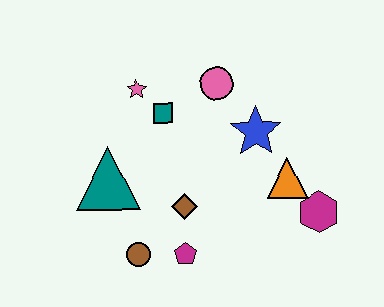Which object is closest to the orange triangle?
The magenta hexagon is closest to the orange triangle.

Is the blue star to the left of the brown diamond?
No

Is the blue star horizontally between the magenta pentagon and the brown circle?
No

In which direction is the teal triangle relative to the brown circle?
The teal triangle is above the brown circle.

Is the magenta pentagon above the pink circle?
No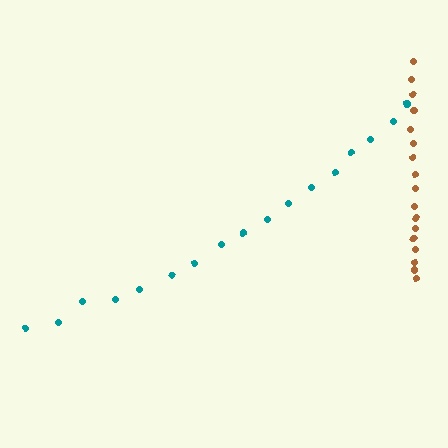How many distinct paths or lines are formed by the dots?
There are 2 distinct paths.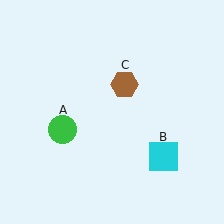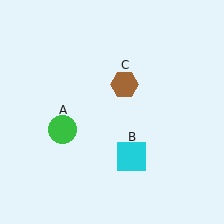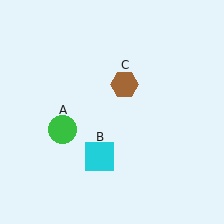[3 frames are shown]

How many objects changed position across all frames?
1 object changed position: cyan square (object B).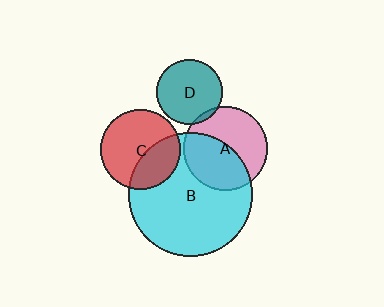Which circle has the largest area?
Circle B (cyan).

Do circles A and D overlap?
Yes.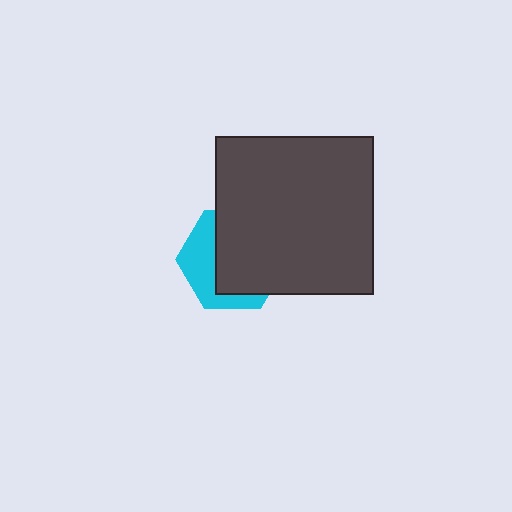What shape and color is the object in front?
The object in front is a dark gray square.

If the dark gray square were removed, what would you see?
You would see the complete cyan hexagon.